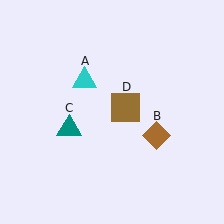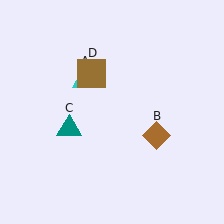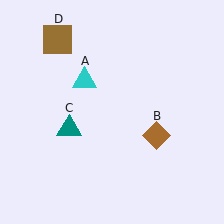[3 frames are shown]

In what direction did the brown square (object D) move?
The brown square (object D) moved up and to the left.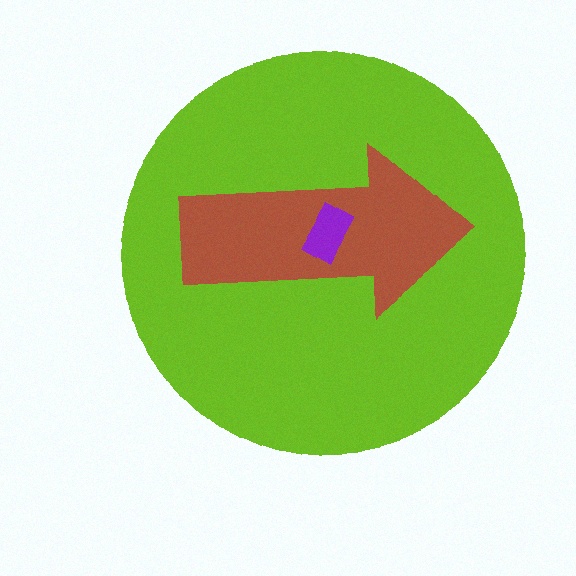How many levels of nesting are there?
3.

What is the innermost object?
The purple rectangle.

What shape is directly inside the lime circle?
The brown arrow.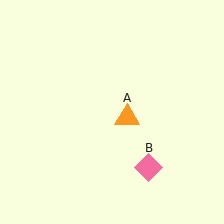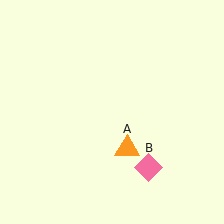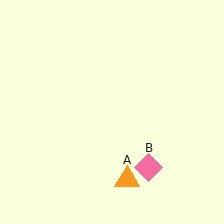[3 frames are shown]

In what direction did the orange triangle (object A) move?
The orange triangle (object A) moved down.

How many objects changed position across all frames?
1 object changed position: orange triangle (object A).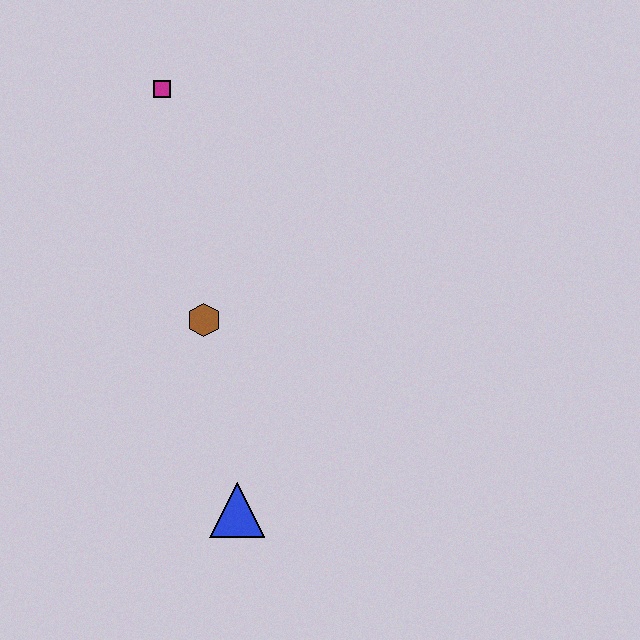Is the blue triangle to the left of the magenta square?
No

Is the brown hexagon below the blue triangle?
No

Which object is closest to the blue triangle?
The brown hexagon is closest to the blue triangle.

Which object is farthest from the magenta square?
The blue triangle is farthest from the magenta square.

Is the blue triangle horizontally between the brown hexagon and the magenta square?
No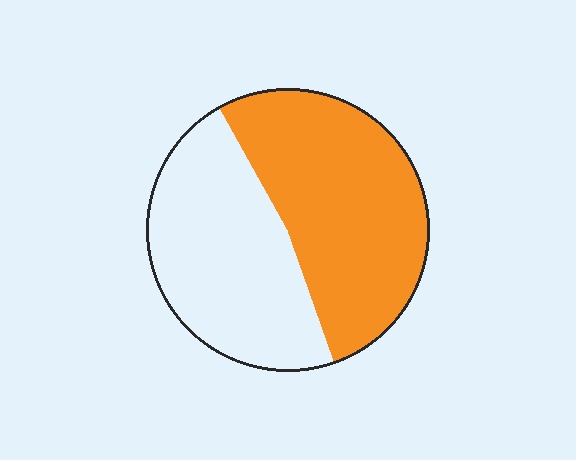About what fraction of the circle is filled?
About one half (1/2).